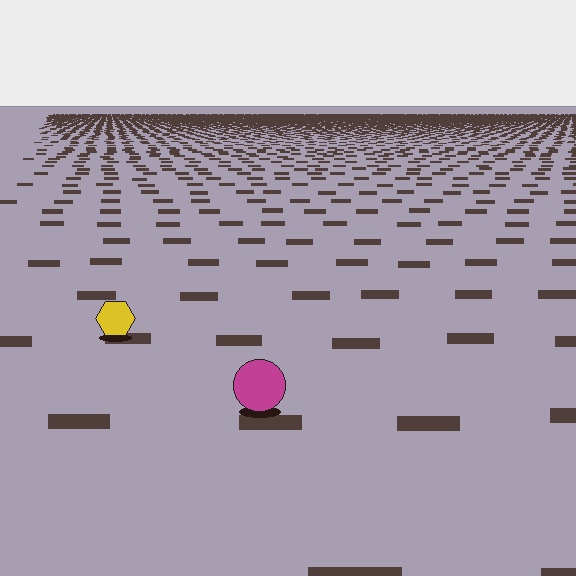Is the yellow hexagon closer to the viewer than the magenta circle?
No. The magenta circle is closer — you can tell from the texture gradient: the ground texture is coarser near it.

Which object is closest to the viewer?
The magenta circle is closest. The texture marks near it are larger and more spread out.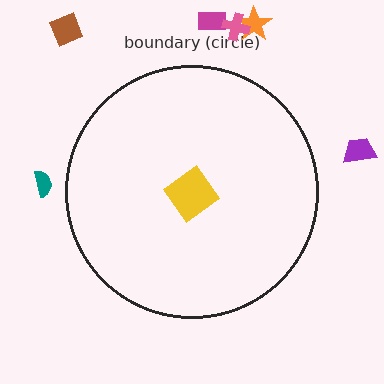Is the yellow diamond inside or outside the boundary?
Inside.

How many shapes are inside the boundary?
1 inside, 6 outside.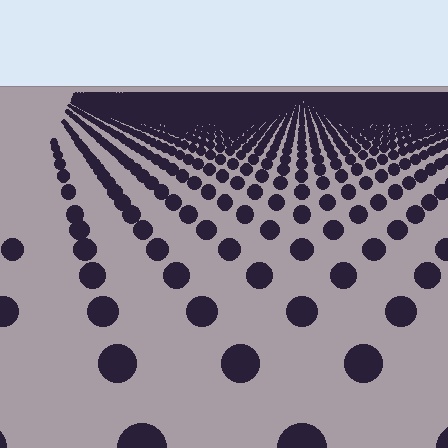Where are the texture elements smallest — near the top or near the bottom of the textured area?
Near the top.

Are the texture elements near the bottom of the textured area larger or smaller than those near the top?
Larger. Near the bottom, elements are closer to the viewer and appear at a bigger on-screen size.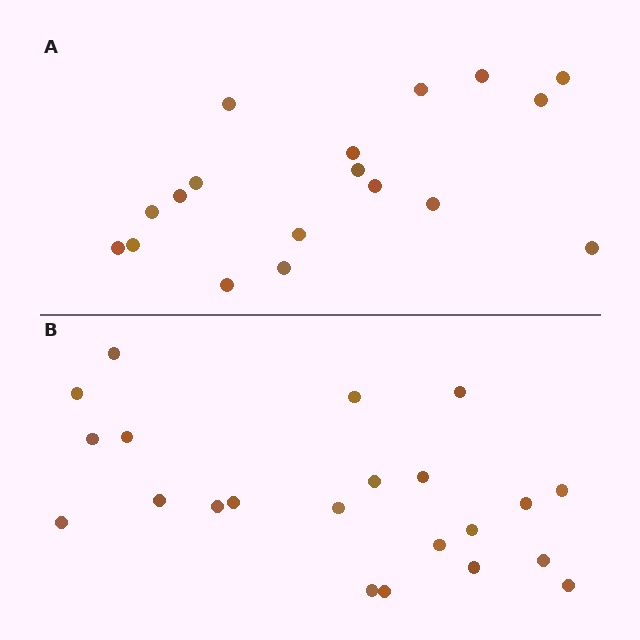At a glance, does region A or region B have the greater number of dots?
Region B (the bottom region) has more dots.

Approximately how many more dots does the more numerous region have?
Region B has about 4 more dots than region A.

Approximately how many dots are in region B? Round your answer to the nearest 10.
About 20 dots. (The exact count is 22, which rounds to 20.)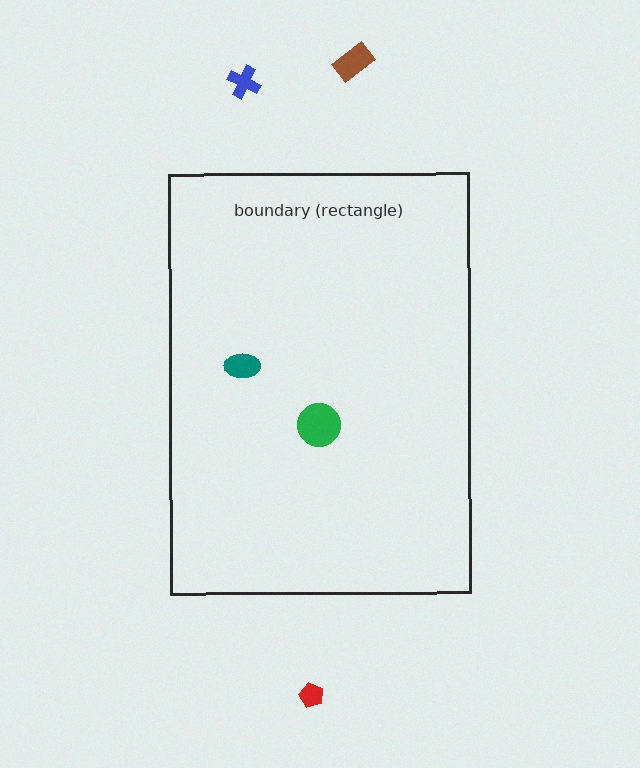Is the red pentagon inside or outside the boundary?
Outside.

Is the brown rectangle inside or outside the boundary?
Outside.